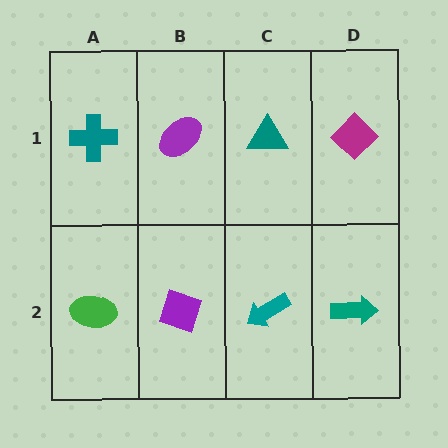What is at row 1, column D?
A magenta diamond.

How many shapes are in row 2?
4 shapes.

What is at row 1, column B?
A purple ellipse.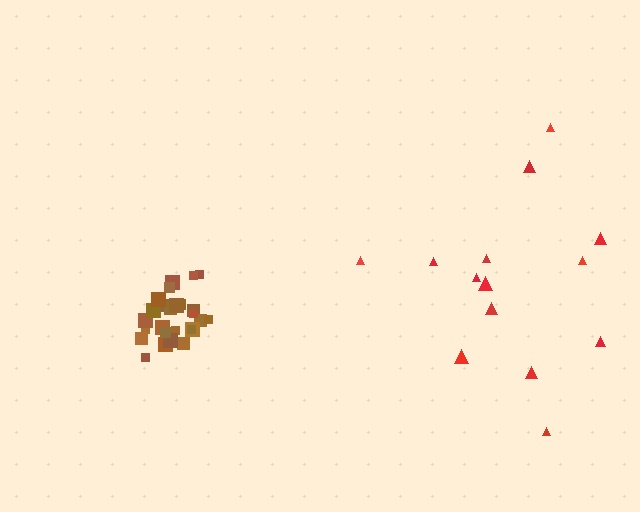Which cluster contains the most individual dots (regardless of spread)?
Brown (27).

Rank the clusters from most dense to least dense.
brown, red.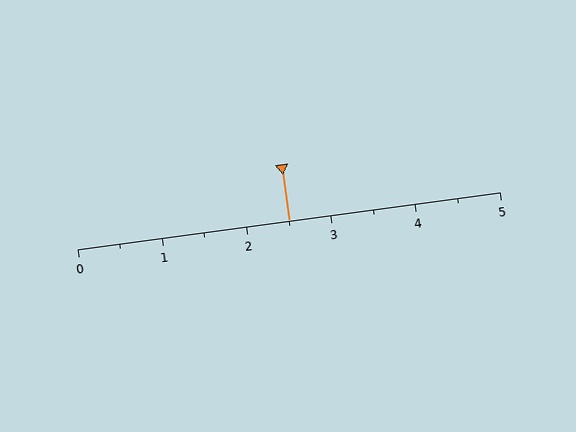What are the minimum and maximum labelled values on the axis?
The axis runs from 0 to 5.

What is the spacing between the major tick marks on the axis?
The major ticks are spaced 1 apart.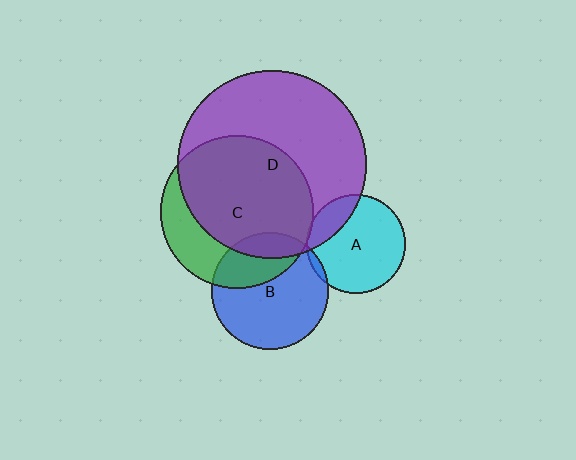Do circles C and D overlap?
Yes.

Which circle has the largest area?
Circle D (purple).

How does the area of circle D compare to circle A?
Approximately 3.6 times.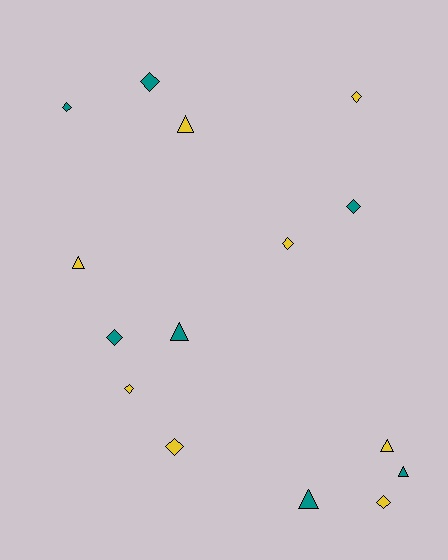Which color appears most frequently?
Yellow, with 8 objects.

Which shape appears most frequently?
Diamond, with 9 objects.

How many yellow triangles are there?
There are 3 yellow triangles.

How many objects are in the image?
There are 15 objects.